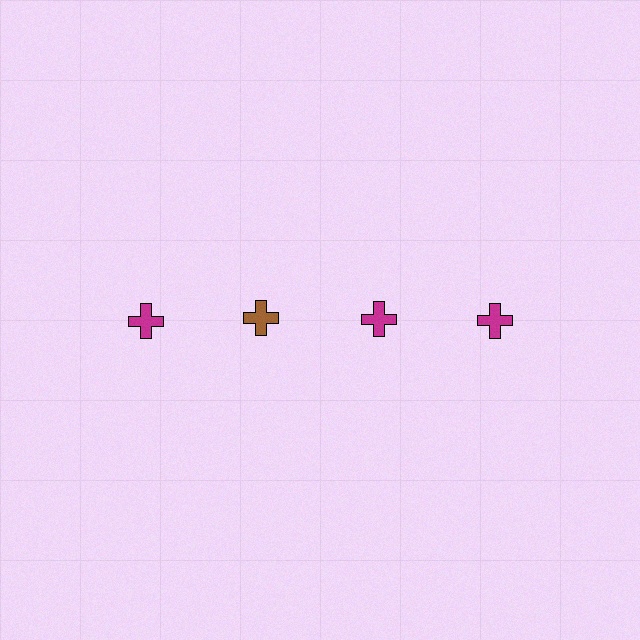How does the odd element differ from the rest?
It has a different color: brown instead of magenta.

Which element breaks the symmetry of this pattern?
The brown cross in the top row, second from left column breaks the symmetry. All other shapes are magenta crosses.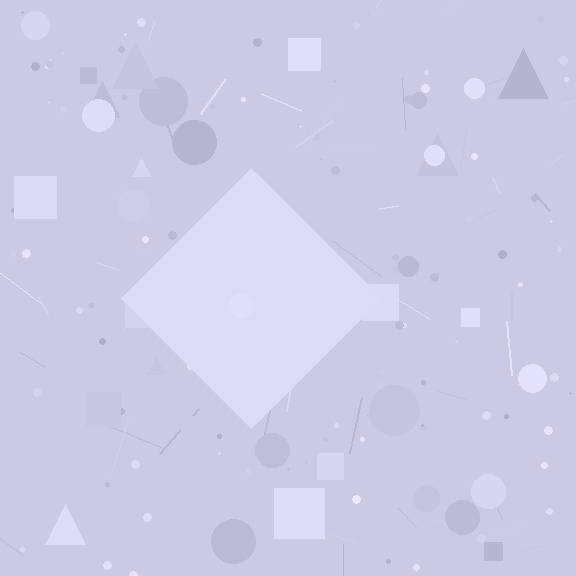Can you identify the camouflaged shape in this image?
The camouflaged shape is a diamond.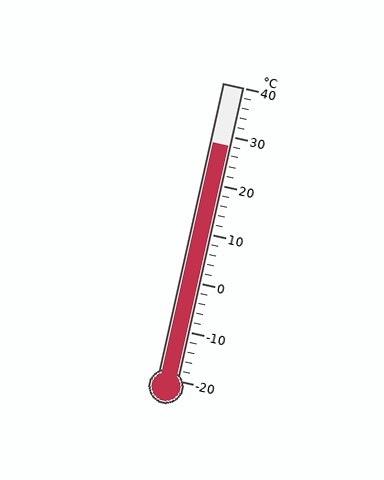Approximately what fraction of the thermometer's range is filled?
The thermometer is filled to approximately 80% of its range.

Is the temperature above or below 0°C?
The temperature is above 0°C.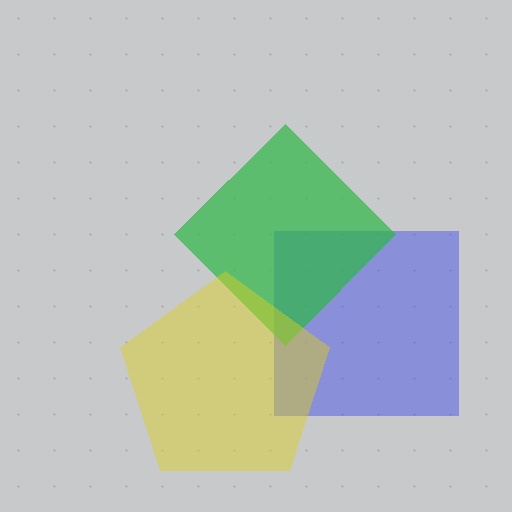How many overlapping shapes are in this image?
There are 3 overlapping shapes in the image.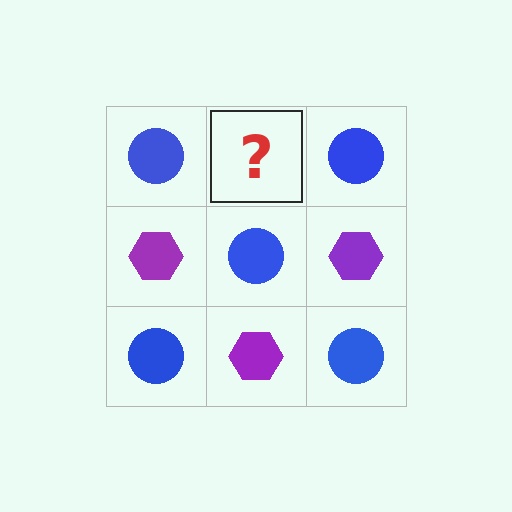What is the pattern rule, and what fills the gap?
The rule is that it alternates blue circle and purple hexagon in a checkerboard pattern. The gap should be filled with a purple hexagon.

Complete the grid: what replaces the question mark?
The question mark should be replaced with a purple hexagon.